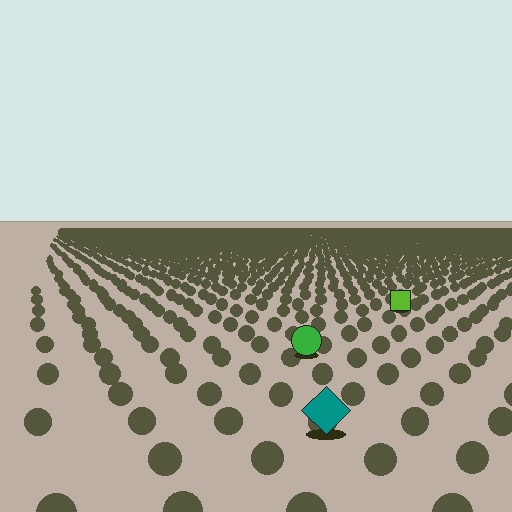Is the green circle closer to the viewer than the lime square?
Yes. The green circle is closer — you can tell from the texture gradient: the ground texture is coarser near it.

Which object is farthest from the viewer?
The lime square is farthest from the viewer. It appears smaller and the ground texture around it is denser.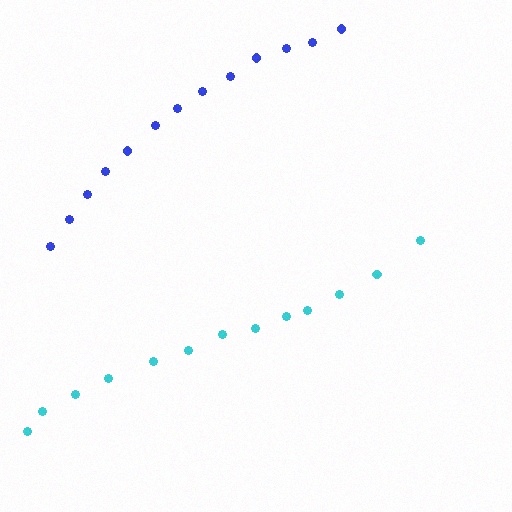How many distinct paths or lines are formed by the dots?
There are 2 distinct paths.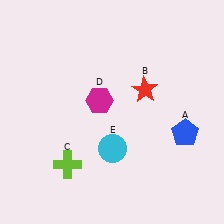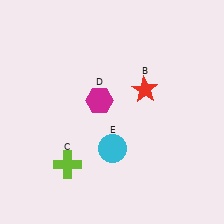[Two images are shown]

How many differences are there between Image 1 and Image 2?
There is 1 difference between the two images.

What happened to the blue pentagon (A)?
The blue pentagon (A) was removed in Image 2. It was in the bottom-right area of Image 1.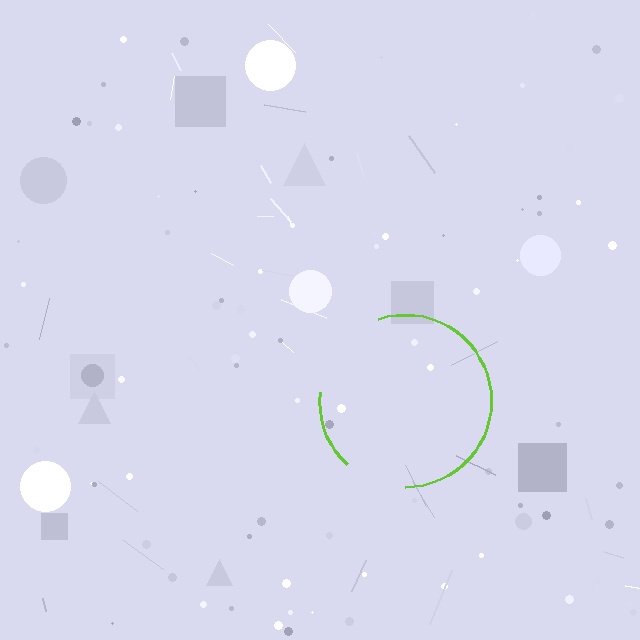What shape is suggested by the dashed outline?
The dashed outline suggests a circle.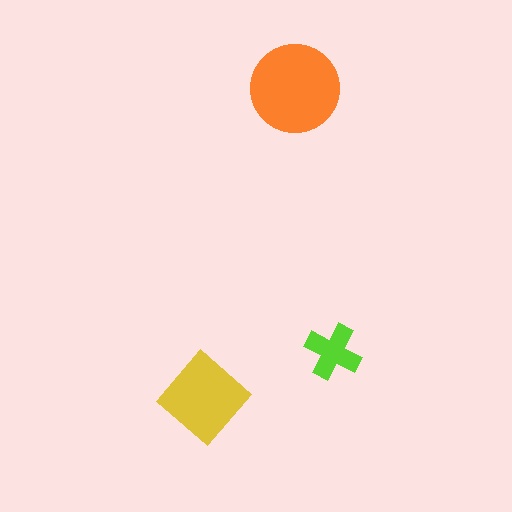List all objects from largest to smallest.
The orange circle, the yellow diamond, the lime cross.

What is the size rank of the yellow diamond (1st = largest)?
2nd.